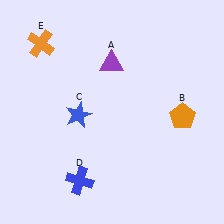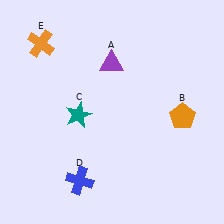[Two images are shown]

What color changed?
The star (C) changed from blue in Image 1 to teal in Image 2.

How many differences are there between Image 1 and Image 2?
There is 1 difference between the two images.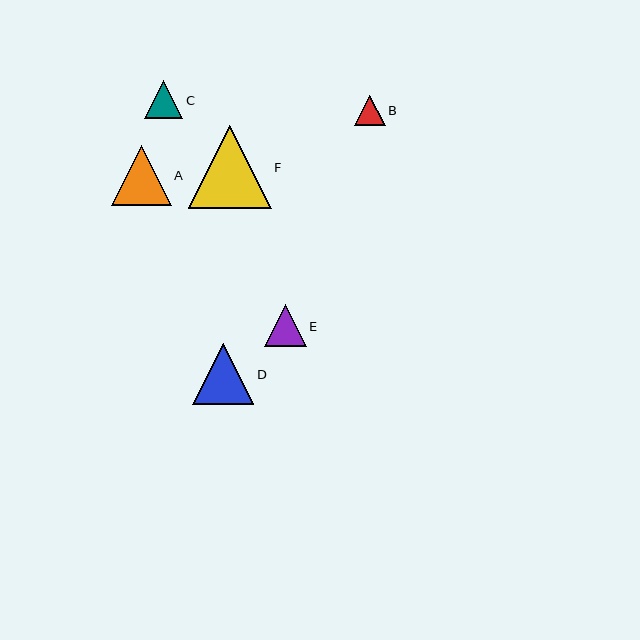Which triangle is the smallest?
Triangle B is the smallest with a size of approximately 30 pixels.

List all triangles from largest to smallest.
From largest to smallest: F, D, A, E, C, B.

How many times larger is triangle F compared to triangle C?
Triangle F is approximately 2.2 times the size of triangle C.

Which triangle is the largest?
Triangle F is the largest with a size of approximately 83 pixels.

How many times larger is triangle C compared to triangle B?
Triangle C is approximately 1.3 times the size of triangle B.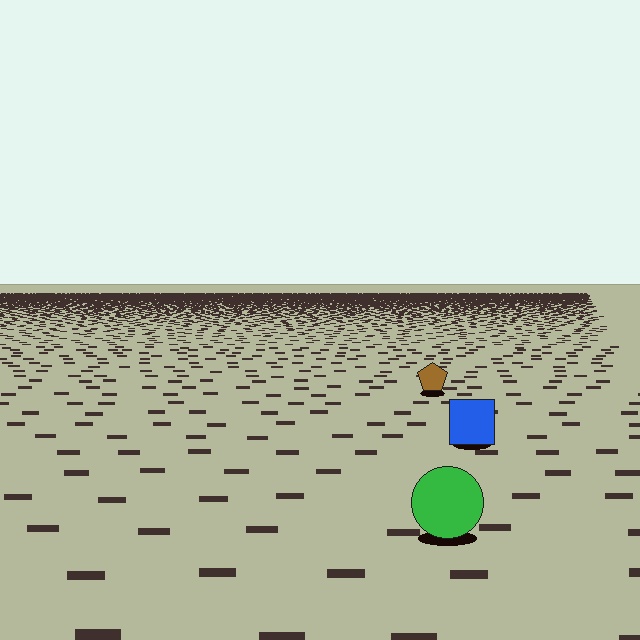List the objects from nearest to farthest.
From nearest to farthest: the green circle, the blue square, the brown pentagon.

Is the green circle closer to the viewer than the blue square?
Yes. The green circle is closer — you can tell from the texture gradient: the ground texture is coarser near it.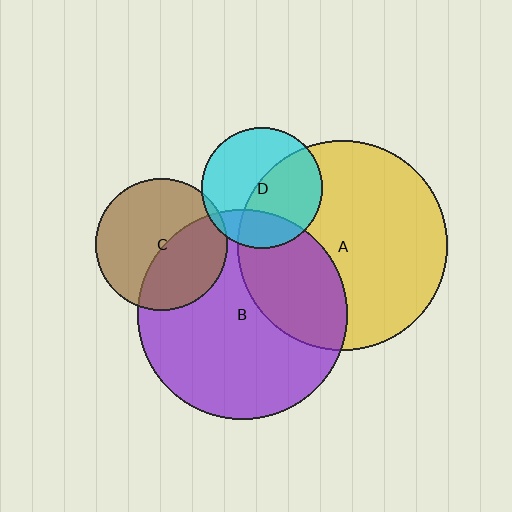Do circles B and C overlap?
Yes.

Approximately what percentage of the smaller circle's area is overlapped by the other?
Approximately 40%.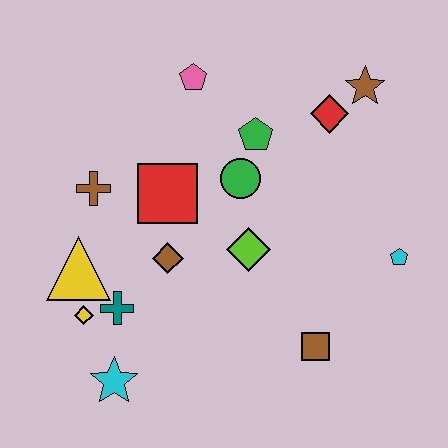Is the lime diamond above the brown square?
Yes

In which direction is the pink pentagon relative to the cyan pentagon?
The pink pentagon is to the left of the cyan pentagon.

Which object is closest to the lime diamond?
The green circle is closest to the lime diamond.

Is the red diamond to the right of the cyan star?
Yes